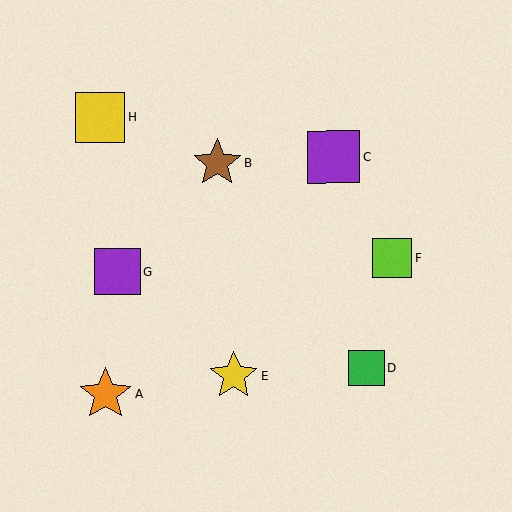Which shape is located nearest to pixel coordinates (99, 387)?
The orange star (labeled A) at (105, 394) is nearest to that location.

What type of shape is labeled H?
Shape H is a yellow square.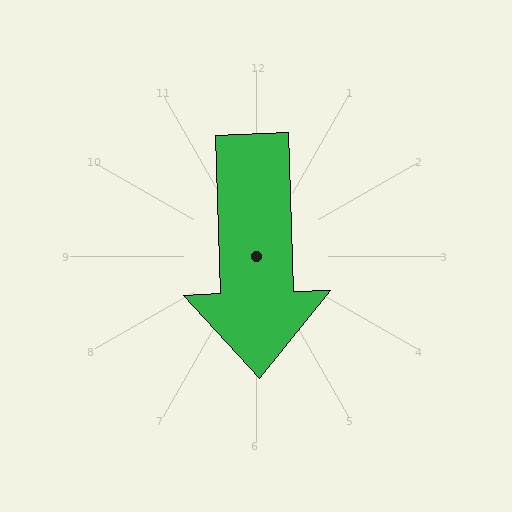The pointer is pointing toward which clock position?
Roughly 6 o'clock.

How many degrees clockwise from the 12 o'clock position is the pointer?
Approximately 178 degrees.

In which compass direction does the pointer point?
South.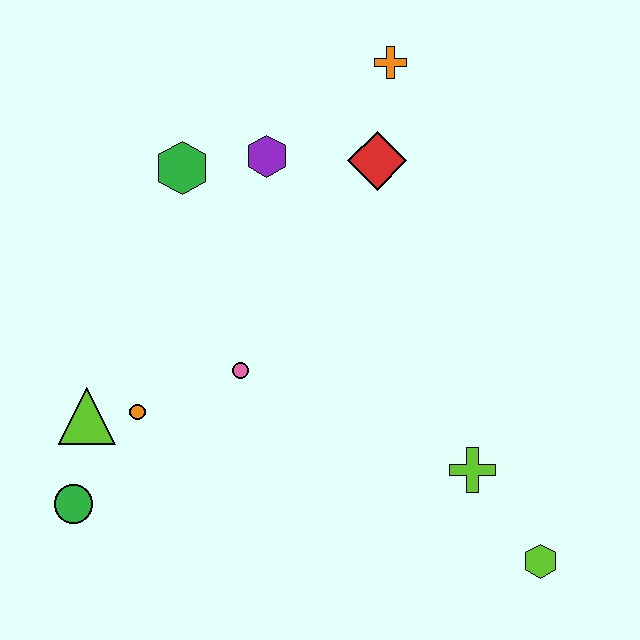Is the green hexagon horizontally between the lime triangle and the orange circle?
No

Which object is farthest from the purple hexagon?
The lime hexagon is farthest from the purple hexagon.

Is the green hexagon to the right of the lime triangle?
Yes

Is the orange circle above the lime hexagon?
Yes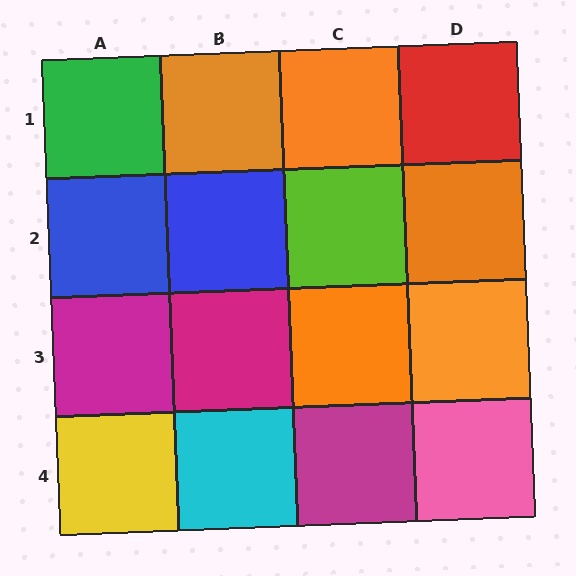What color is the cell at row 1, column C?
Orange.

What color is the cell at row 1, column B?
Orange.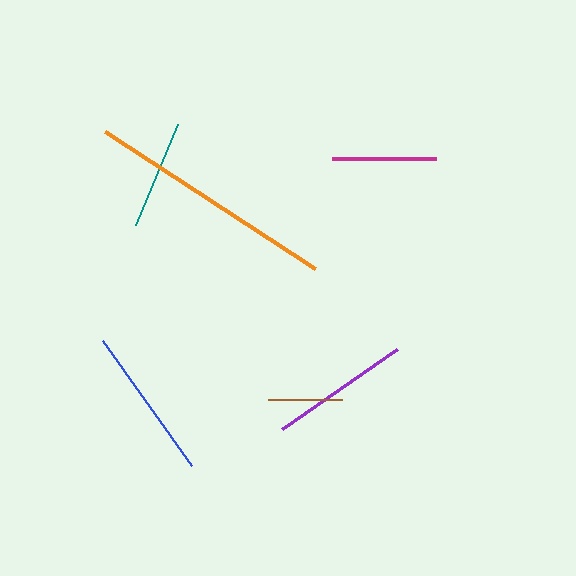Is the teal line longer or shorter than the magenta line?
The teal line is longer than the magenta line.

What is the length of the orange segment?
The orange segment is approximately 251 pixels long.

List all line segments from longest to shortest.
From longest to shortest: orange, blue, purple, teal, magenta, brown.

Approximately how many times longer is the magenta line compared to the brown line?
The magenta line is approximately 1.4 times the length of the brown line.